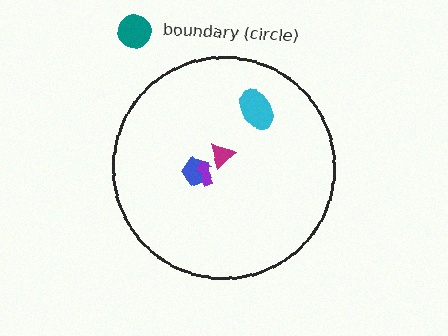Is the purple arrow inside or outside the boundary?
Inside.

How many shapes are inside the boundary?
4 inside, 1 outside.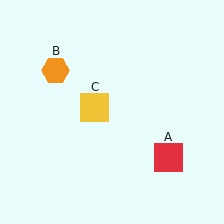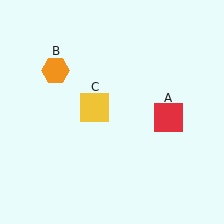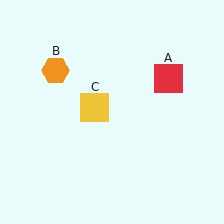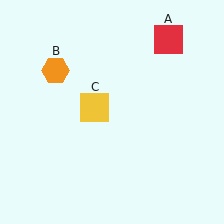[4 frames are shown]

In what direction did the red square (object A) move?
The red square (object A) moved up.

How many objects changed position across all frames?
1 object changed position: red square (object A).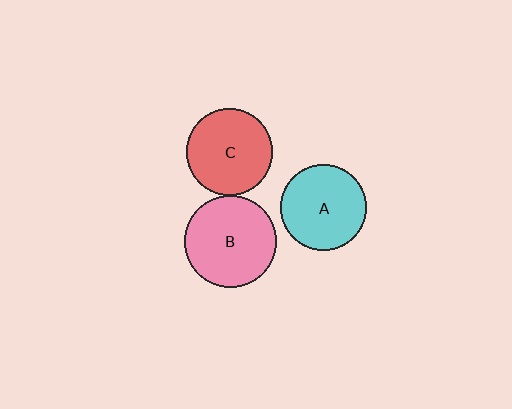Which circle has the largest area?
Circle B (pink).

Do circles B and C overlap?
Yes.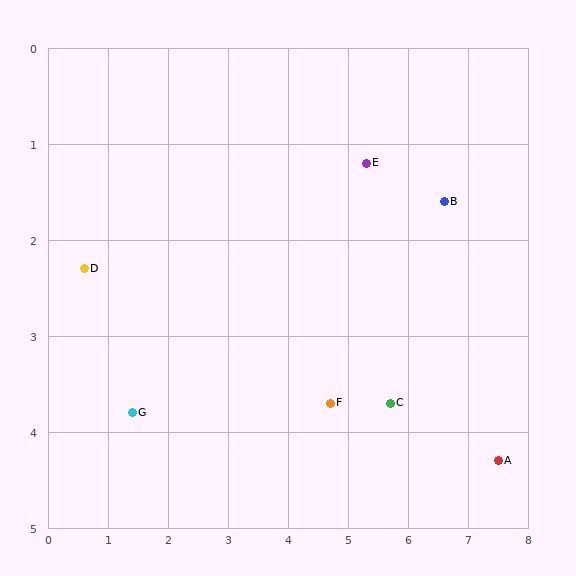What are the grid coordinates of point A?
Point A is at approximately (7.5, 4.3).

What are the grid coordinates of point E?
Point E is at approximately (5.3, 1.2).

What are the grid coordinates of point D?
Point D is at approximately (0.6, 2.3).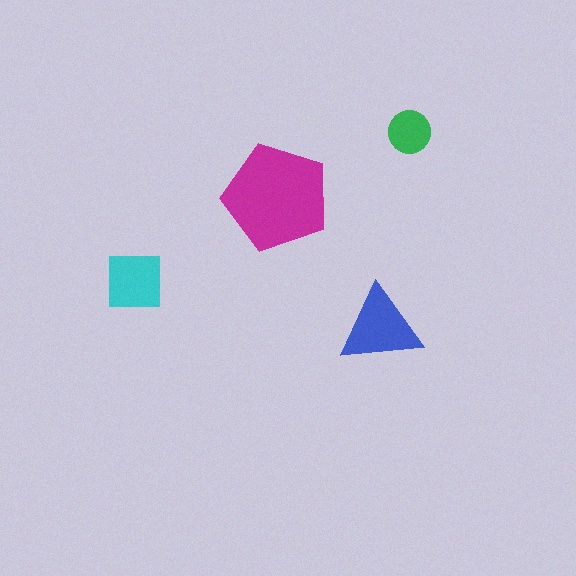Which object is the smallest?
The green circle.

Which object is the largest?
The magenta pentagon.